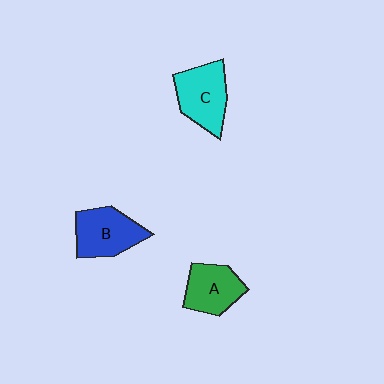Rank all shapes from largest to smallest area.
From largest to smallest: C (cyan), B (blue), A (green).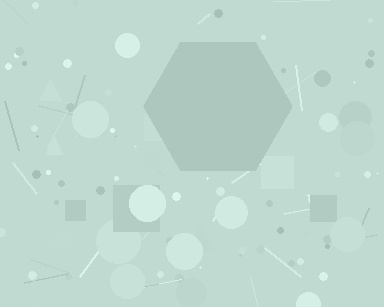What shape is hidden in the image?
A hexagon is hidden in the image.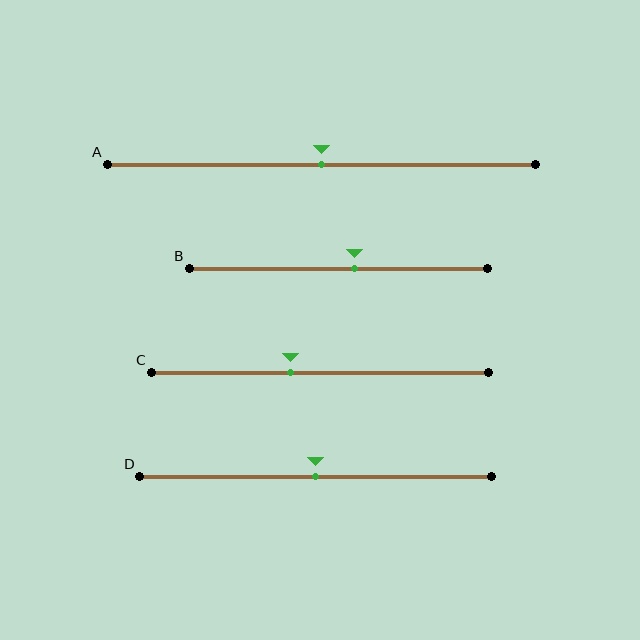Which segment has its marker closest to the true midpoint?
Segment A has its marker closest to the true midpoint.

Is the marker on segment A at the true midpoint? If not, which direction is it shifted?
Yes, the marker on segment A is at the true midpoint.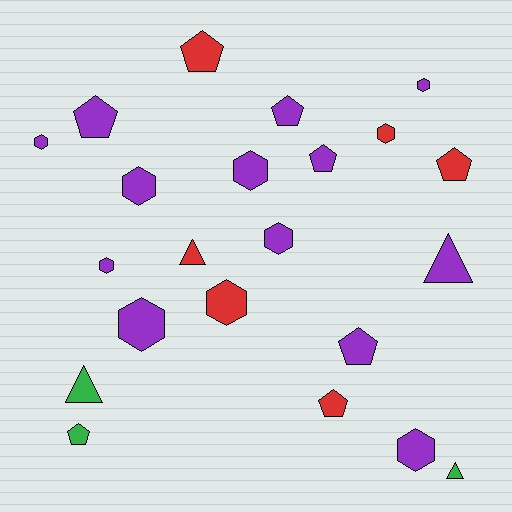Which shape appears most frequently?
Hexagon, with 10 objects.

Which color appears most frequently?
Purple, with 13 objects.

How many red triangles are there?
There is 1 red triangle.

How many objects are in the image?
There are 22 objects.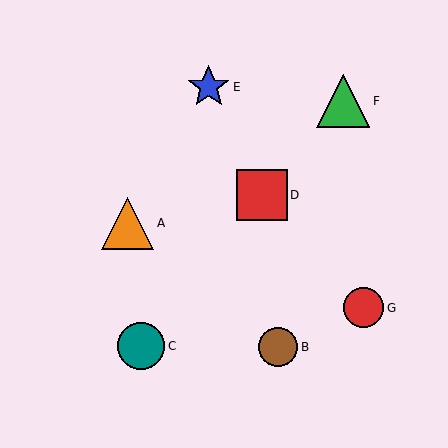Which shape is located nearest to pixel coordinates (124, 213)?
The orange triangle (labeled A) at (128, 223) is nearest to that location.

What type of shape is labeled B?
Shape B is a brown circle.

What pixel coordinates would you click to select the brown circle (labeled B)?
Click at (278, 347) to select the brown circle B.